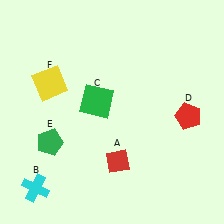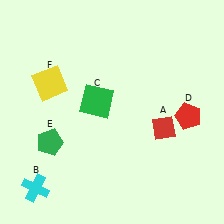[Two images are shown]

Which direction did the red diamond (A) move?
The red diamond (A) moved right.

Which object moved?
The red diamond (A) moved right.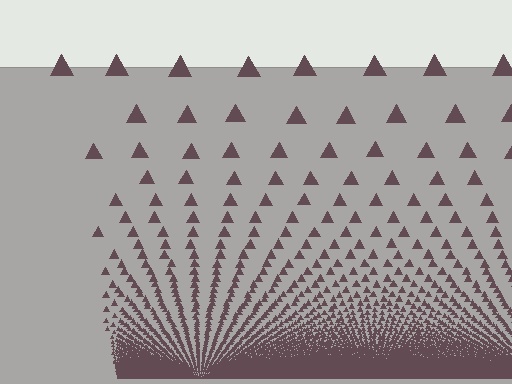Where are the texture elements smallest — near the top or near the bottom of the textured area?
Near the bottom.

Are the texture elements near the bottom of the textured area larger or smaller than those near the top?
Smaller. The gradient is inverted — elements near the bottom are smaller and denser.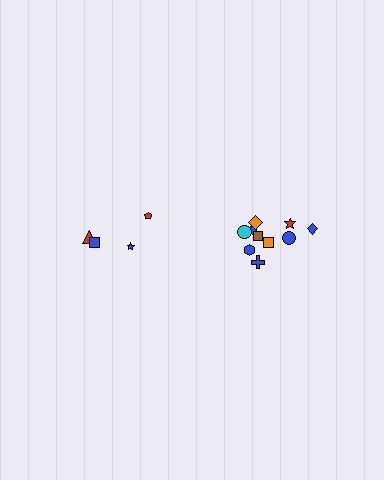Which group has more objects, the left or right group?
The right group.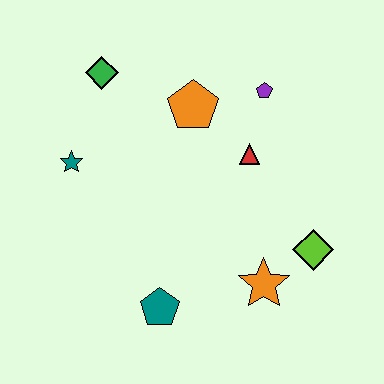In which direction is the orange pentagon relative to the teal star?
The orange pentagon is to the right of the teal star.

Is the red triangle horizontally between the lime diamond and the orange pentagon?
Yes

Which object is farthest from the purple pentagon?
The teal pentagon is farthest from the purple pentagon.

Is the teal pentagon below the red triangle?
Yes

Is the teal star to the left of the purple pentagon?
Yes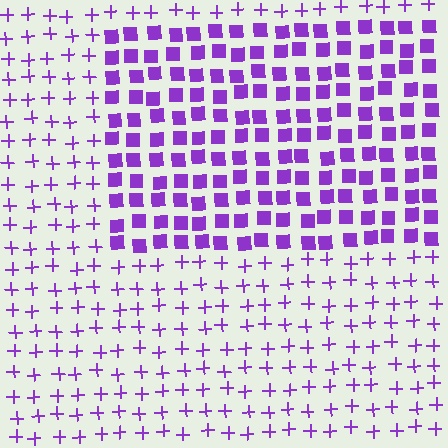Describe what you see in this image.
The image is filled with small purple elements arranged in a uniform grid. A rectangle-shaped region contains squares, while the surrounding area contains plus signs. The boundary is defined purely by the change in element shape.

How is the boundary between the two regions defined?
The boundary is defined by a change in element shape: squares inside vs. plus signs outside. All elements share the same color and spacing.